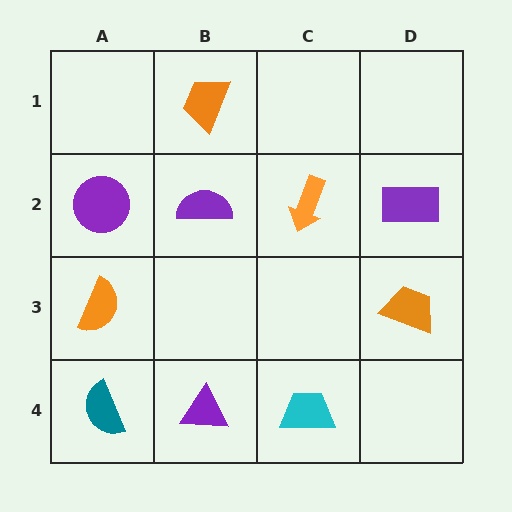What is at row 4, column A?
A teal semicircle.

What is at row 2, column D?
A purple rectangle.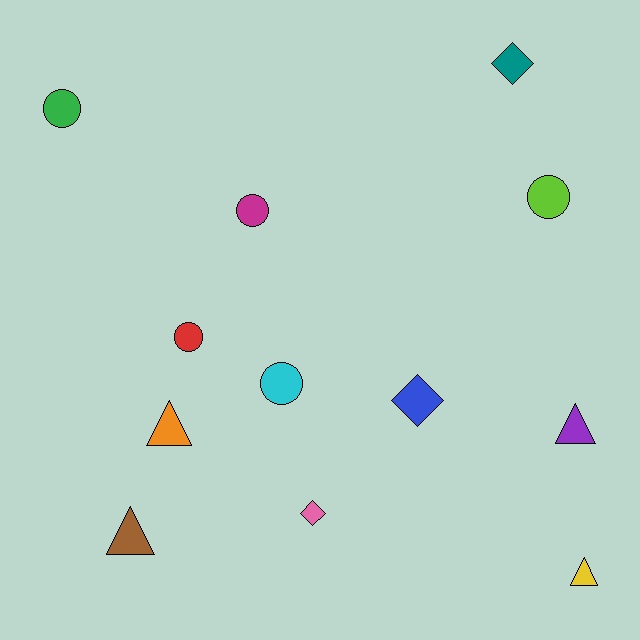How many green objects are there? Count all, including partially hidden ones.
There is 1 green object.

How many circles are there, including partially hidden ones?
There are 5 circles.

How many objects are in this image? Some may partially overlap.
There are 12 objects.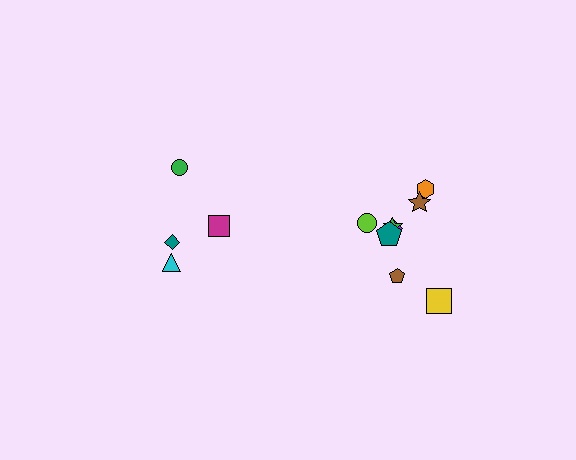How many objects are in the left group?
There are 4 objects.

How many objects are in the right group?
There are 8 objects.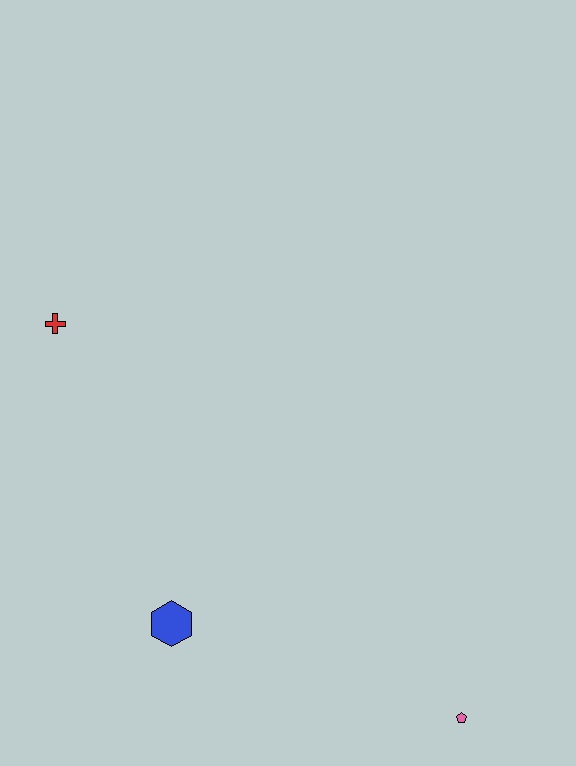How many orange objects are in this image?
There are no orange objects.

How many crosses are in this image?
There is 1 cross.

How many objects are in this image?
There are 3 objects.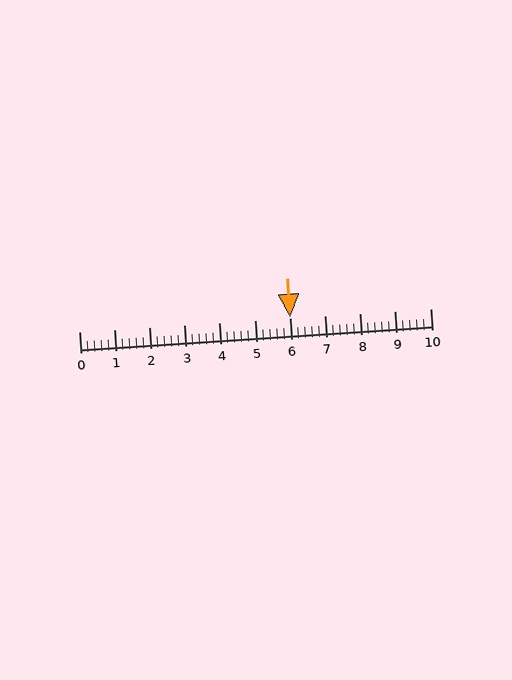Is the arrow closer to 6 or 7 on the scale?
The arrow is closer to 6.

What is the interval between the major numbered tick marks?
The major tick marks are spaced 1 units apart.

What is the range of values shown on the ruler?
The ruler shows values from 0 to 10.